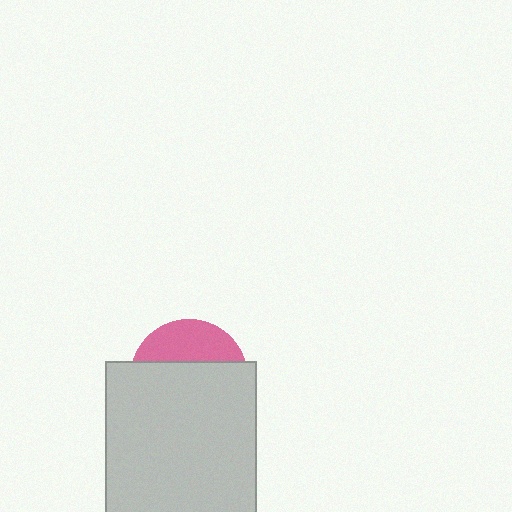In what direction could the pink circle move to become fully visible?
The pink circle could move up. That would shift it out from behind the light gray rectangle entirely.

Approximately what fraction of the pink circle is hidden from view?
Roughly 68% of the pink circle is hidden behind the light gray rectangle.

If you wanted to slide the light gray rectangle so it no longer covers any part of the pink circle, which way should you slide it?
Slide it down — that is the most direct way to separate the two shapes.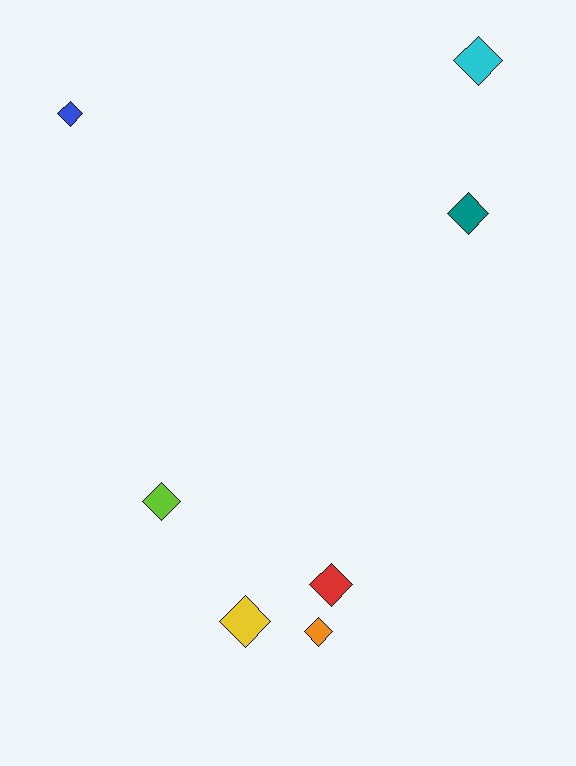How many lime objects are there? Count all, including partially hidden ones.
There is 1 lime object.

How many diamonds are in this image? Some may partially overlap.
There are 7 diamonds.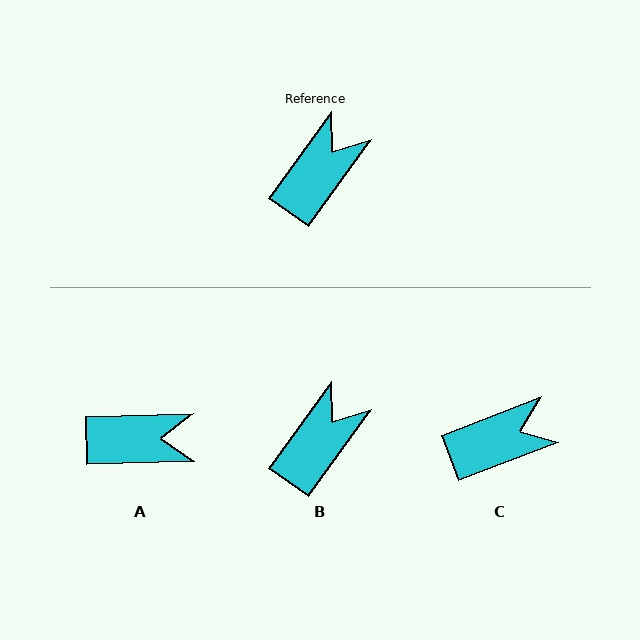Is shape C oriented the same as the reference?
No, it is off by about 33 degrees.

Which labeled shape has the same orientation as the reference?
B.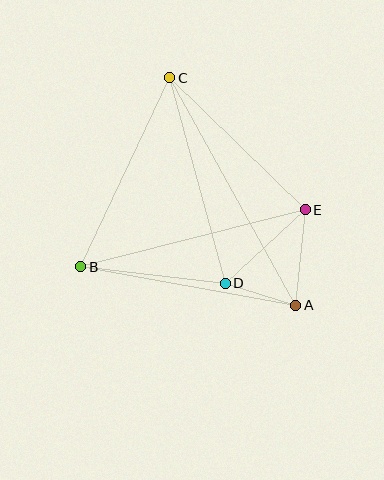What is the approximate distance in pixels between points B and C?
The distance between B and C is approximately 209 pixels.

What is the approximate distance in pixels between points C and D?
The distance between C and D is approximately 213 pixels.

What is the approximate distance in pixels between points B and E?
The distance between B and E is approximately 231 pixels.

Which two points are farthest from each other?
Points A and C are farthest from each other.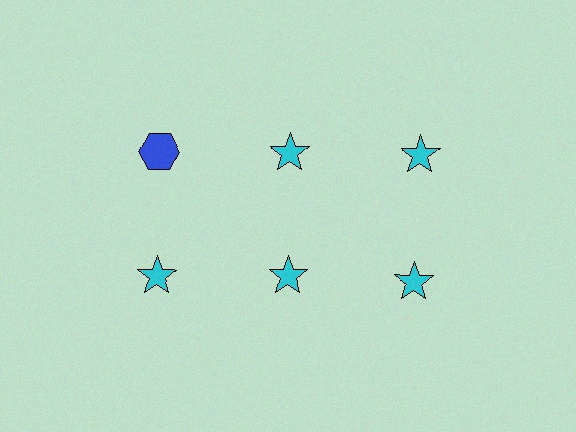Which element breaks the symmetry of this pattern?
The blue hexagon in the top row, leftmost column breaks the symmetry. All other shapes are cyan stars.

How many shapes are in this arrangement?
There are 6 shapes arranged in a grid pattern.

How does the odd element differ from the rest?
It differs in both color (blue instead of cyan) and shape (hexagon instead of star).